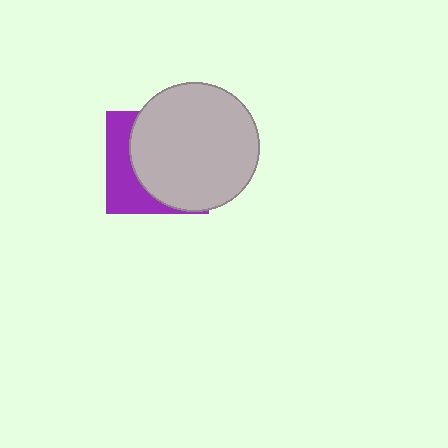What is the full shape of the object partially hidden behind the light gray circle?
The partially hidden object is a purple square.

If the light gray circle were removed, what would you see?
You would see the complete purple square.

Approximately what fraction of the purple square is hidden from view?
Roughly 66% of the purple square is hidden behind the light gray circle.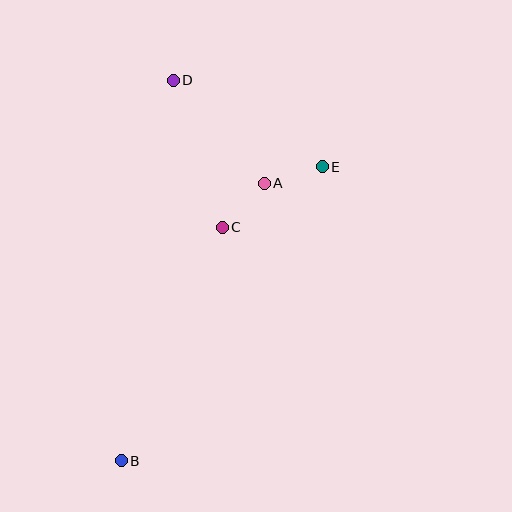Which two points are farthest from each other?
Points B and D are farthest from each other.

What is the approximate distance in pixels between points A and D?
The distance between A and D is approximately 137 pixels.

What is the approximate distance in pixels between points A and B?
The distance between A and B is approximately 312 pixels.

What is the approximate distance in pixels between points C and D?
The distance between C and D is approximately 155 pixels.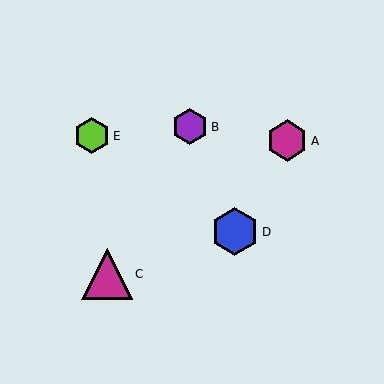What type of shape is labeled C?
Shape C is a magenta triangle.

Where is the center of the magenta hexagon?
The center of the magenta hexagon is at (287, 141).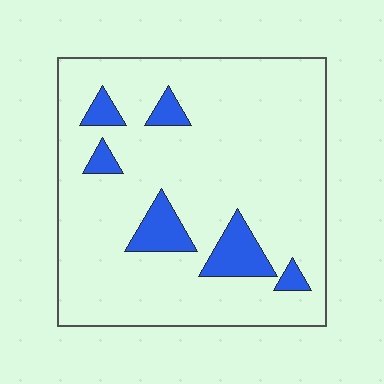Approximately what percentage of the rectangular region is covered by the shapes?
Approximately 10%.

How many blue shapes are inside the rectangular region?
6.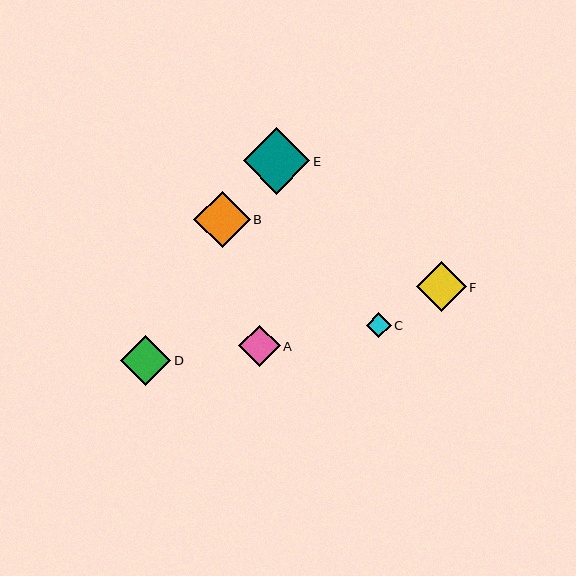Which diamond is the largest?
Diamond E is the largest with a size of approximately 67 pixels.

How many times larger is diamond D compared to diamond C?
Diamond D is approximately 2.0 times the size of diamond C.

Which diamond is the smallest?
Diamond C is the smallest with a size of approximately 25 pixels.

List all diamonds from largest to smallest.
From largest to smallest: E, B, D, F, A, C.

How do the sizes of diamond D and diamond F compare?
Diamond D and diamond F are approximately the same size.